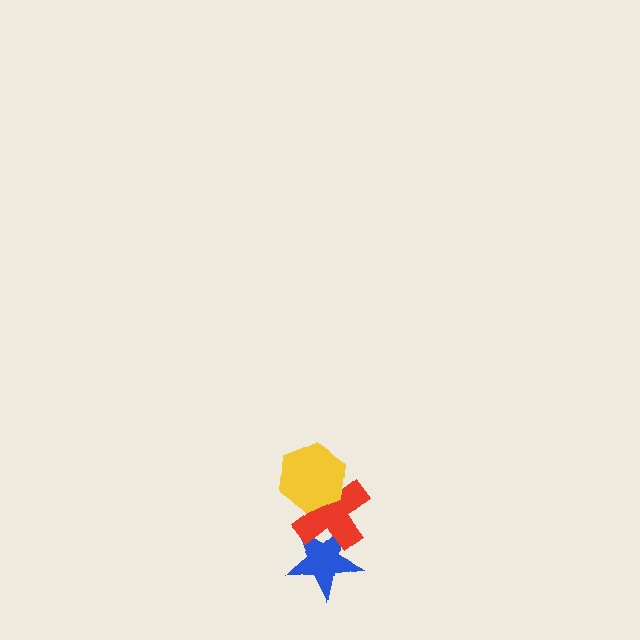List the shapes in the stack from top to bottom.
From top to bottom: the yellow hexagon, the red cross, the blue star.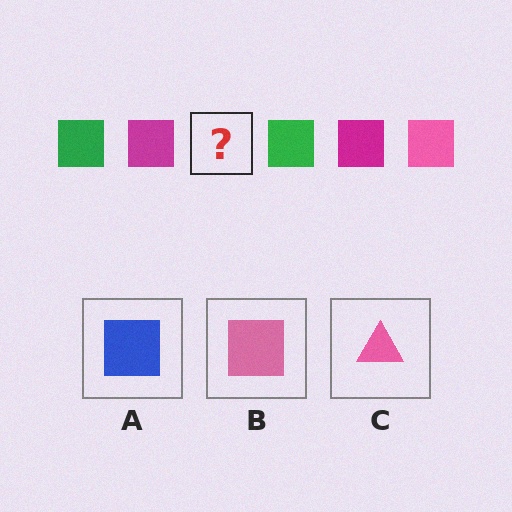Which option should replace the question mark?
Option B.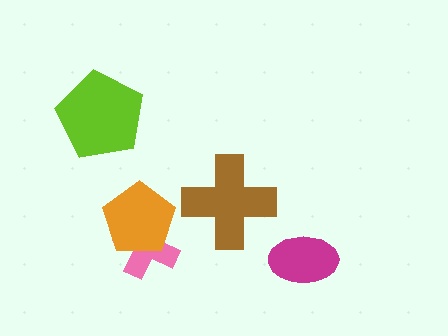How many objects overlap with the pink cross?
1 object overlaps with the pink cross.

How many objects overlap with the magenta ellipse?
0 objects overlap with the magenta ellipse.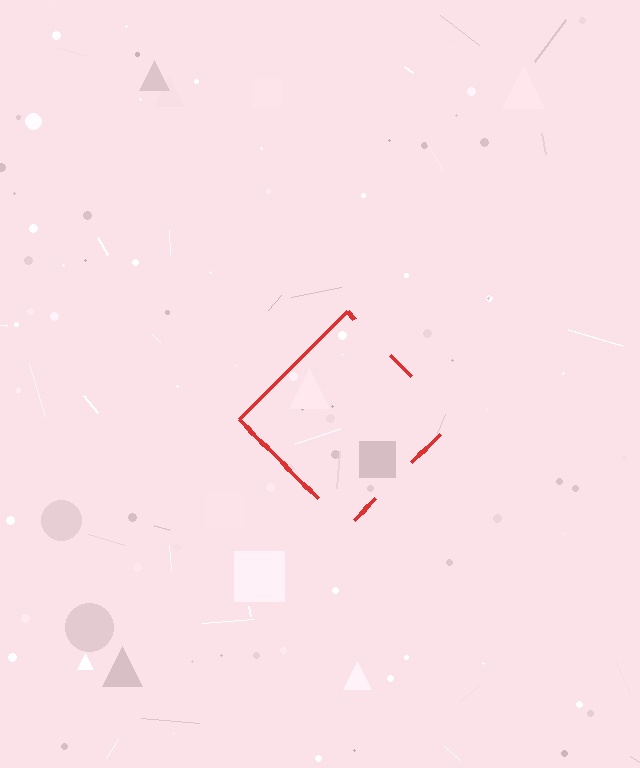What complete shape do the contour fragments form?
The contour fragments form a diamond.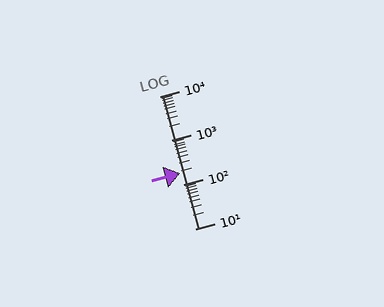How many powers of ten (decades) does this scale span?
The scale spans 3 decades, from 10 to 10000.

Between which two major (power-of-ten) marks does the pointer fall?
The pointer is between 100 and 1000.